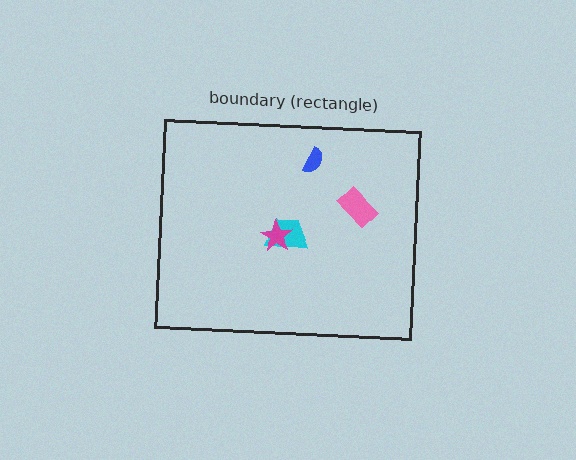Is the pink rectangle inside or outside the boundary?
Inside.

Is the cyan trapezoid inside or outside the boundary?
Inside.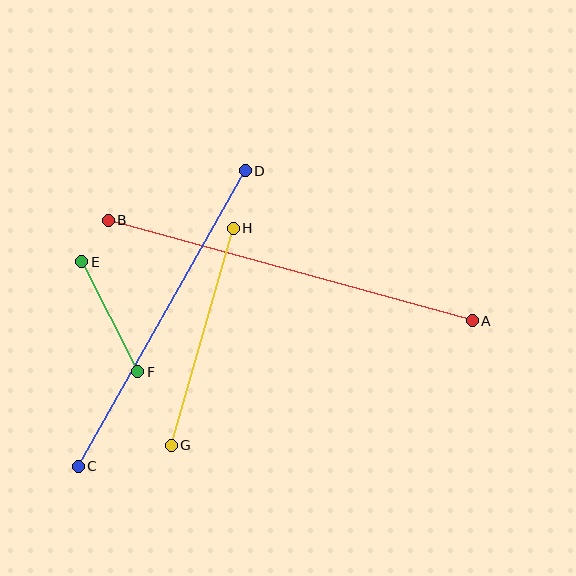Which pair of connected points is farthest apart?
Points A and B are farthest apart.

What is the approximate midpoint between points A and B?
The midpoint is at approximately (290, 270) pixels.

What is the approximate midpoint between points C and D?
The midpoint is at approximately (162, 318) pixels.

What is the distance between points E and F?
The distance is approximately 123 pixels.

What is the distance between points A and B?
The distance is approximately 378 pixels.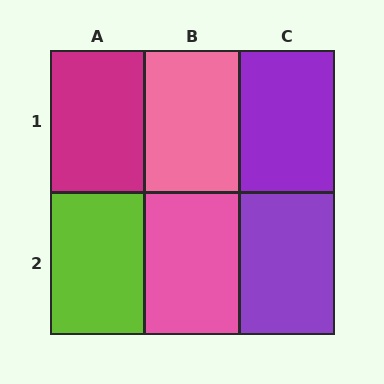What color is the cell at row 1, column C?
Purple.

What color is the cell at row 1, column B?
Pink.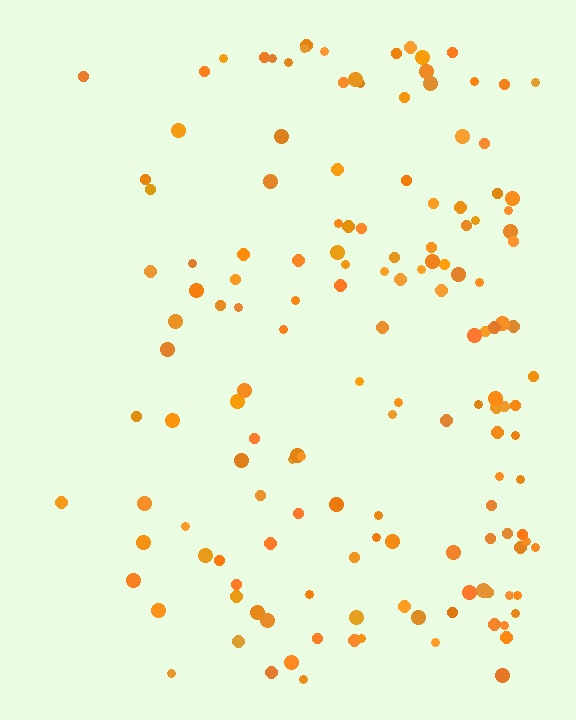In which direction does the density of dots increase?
From left to right, with the right side densest.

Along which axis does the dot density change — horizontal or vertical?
Horizontal.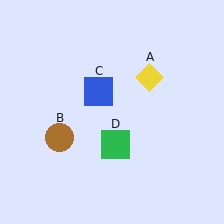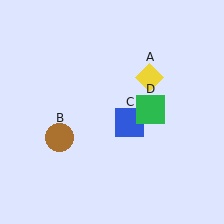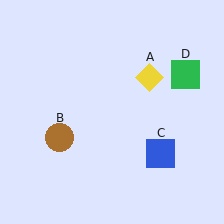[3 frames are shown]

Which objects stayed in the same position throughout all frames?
Yellow diamond (object A) and brown circle (object B) remained stationary.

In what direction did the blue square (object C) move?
The blue square (object C) moved down and to the right.